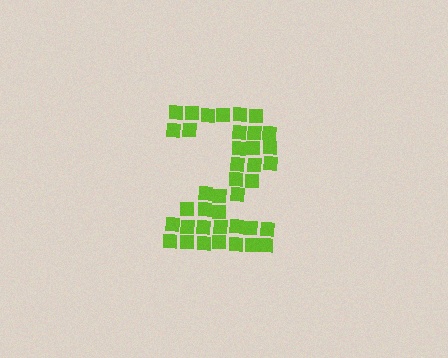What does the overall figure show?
The overall figure shows the digit 2.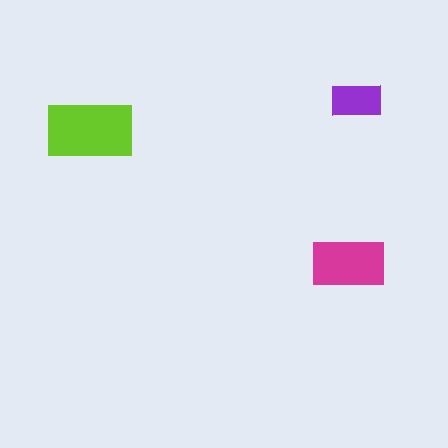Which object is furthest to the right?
The purple rectangle is rightmost.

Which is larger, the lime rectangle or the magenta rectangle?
The lime one.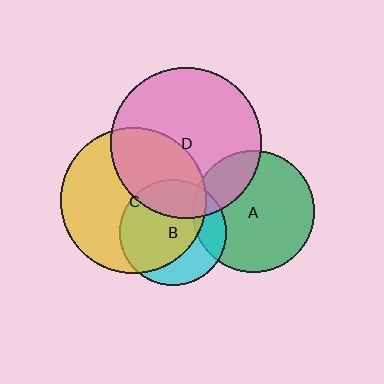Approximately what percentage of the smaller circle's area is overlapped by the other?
Approximately 25%.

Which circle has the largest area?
Circle D (pink).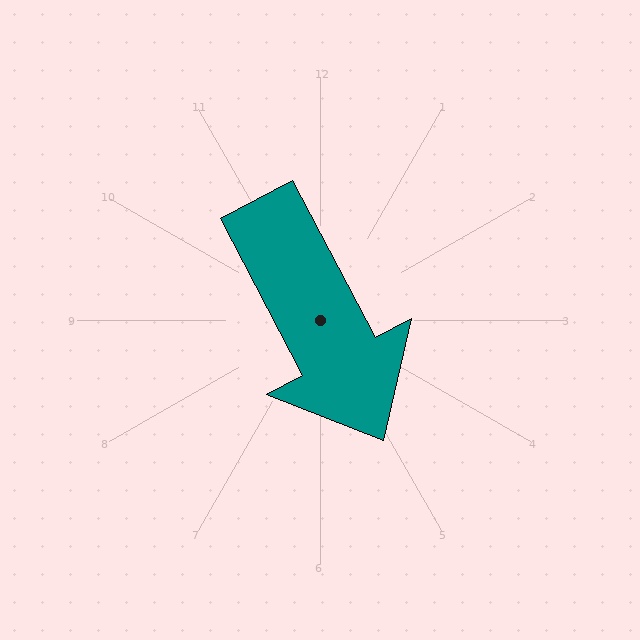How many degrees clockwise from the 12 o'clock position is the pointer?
Approximately 152 degrees.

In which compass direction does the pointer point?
Southeast.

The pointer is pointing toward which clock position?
Roughly 5 o'clock.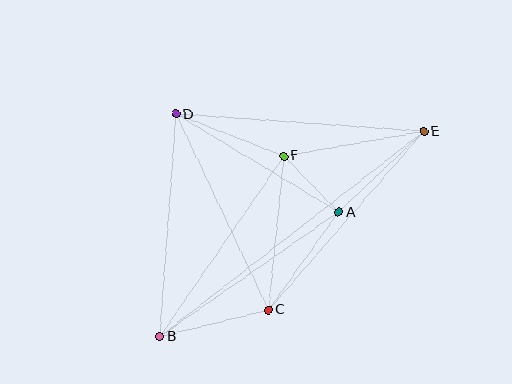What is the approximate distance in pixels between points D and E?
The distance between D and E is approximately 249 pixels.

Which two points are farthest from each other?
Points B and E are farthest from each other.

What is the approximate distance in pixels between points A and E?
The distance between A and E is approximately 117 pixels.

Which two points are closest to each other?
Points A and F are closest to each other.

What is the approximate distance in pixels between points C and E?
The distance between C and E is approximately 237 pixels.